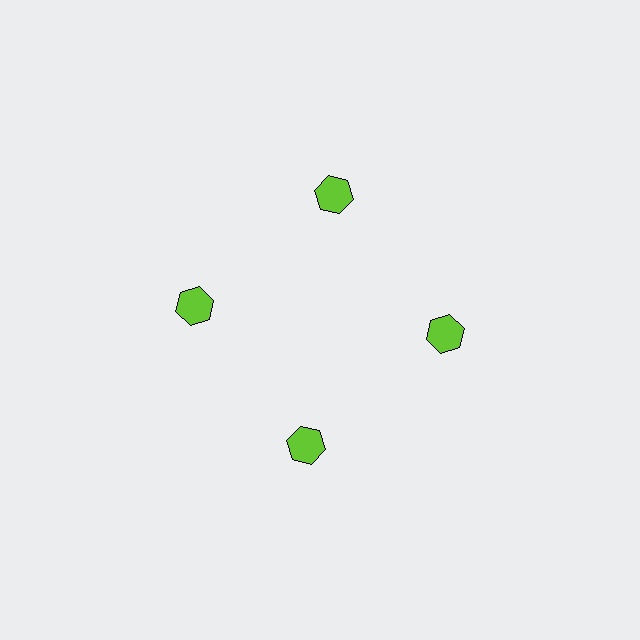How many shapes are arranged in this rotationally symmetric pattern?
There are 4 shapes, arranged in 4 groups of 1.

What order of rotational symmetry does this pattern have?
This pattern has 4-fold rotational symmetry.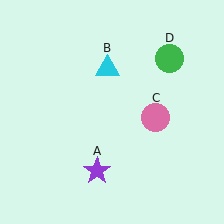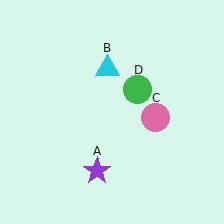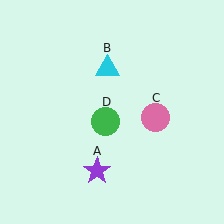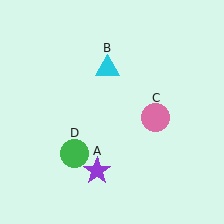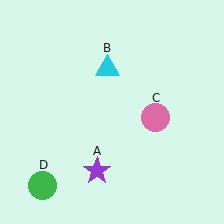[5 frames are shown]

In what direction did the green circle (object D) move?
The green circle (object D) moved down and to the left.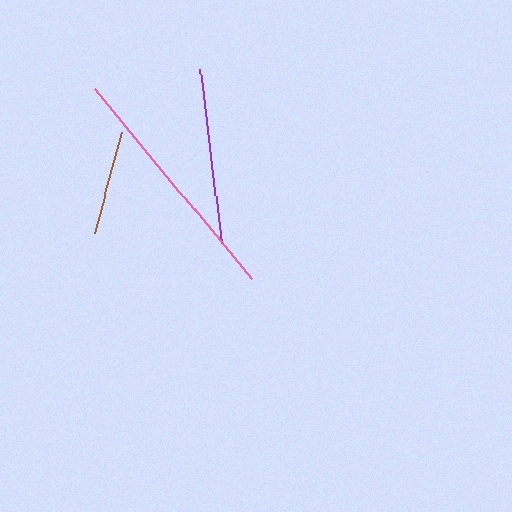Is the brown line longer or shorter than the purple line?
The purple line is longer than the brown line.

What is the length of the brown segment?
The brown segment is approximately 105 pixels long.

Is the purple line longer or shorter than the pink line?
The pink line is longer than the purple line.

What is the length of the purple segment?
The purple segment is approximately 176 pixels long.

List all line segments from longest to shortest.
From longest to shortest: pink, purple, brown.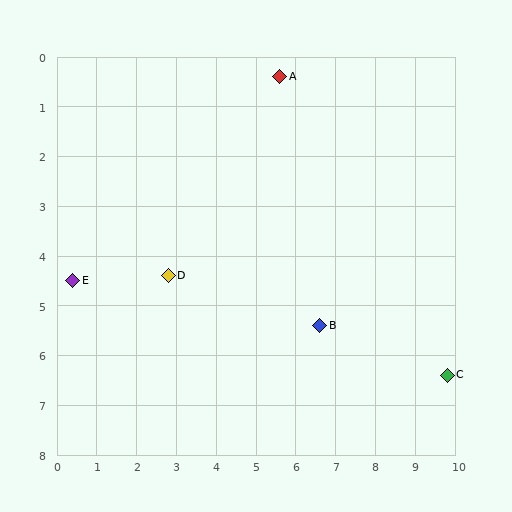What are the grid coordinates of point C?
Point C is at approximately (9.8, 6.4).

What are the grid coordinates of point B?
Point B is at approximately (6.6, 5.4).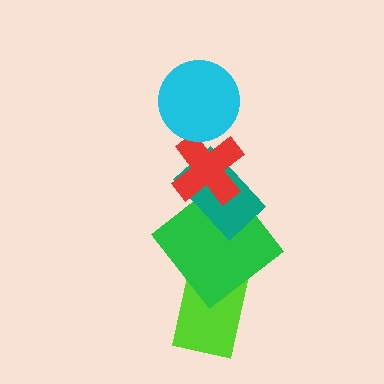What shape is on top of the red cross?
The cyan circle is on top of the red cross.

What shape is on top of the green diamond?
The teal rectangle is on top of the green diamond.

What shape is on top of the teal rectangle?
The red cross is on top of the teal rectangle.